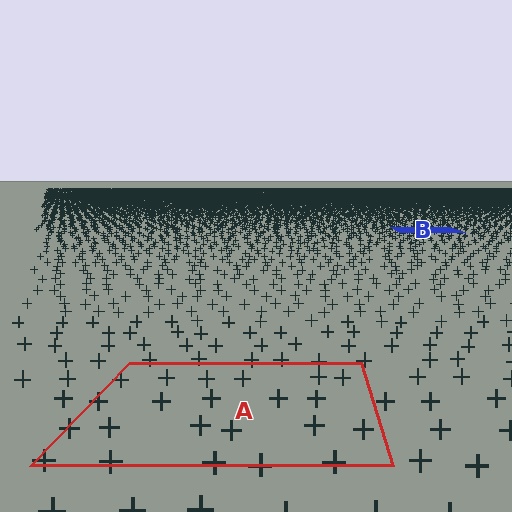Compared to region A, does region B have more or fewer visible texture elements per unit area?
Region B has more texture elements per unit area — they are packed more densely because it is farther away.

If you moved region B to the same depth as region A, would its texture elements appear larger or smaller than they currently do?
They would appear larger. At a closer depth, the same texture elements are projected at a bigger on-screen size.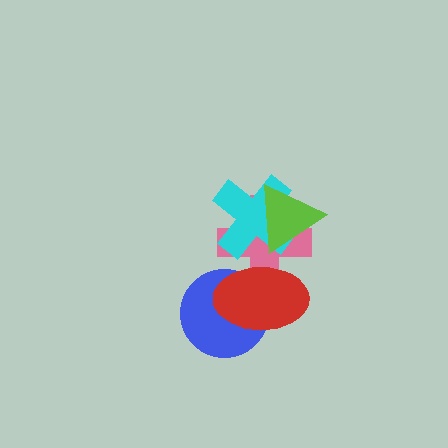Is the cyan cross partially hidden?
Yes, it is partially covered by another shape.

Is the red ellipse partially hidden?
No, no other shape covers it.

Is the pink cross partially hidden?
Yes, it is partially covered by another shape.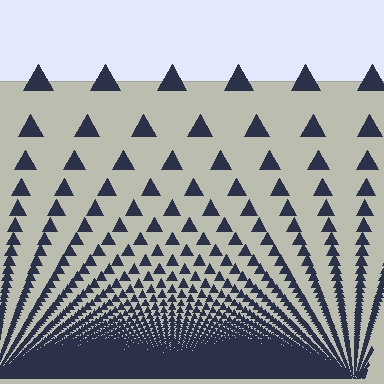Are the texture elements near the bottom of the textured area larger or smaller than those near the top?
Smaller. The gradient is inverted — elements near the bottom are smaller and denser.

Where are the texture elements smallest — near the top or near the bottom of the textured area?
Near the bottom.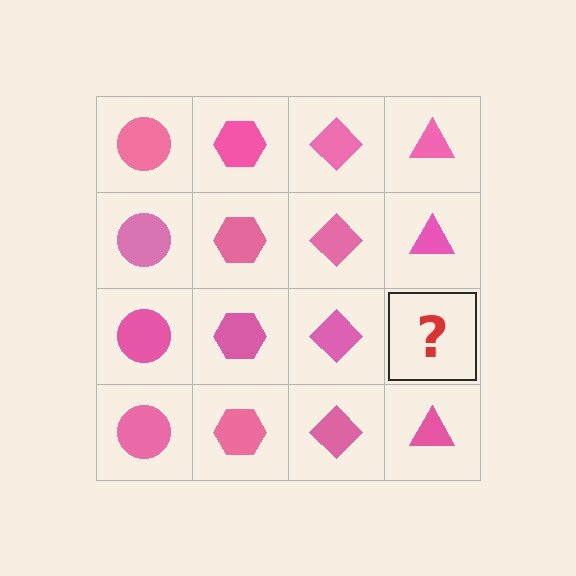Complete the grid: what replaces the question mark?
The question mark should be replaced with a pink triangle.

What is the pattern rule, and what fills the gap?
The rule is that each column has a consistent shape. The gap should be filled with a pink triangle.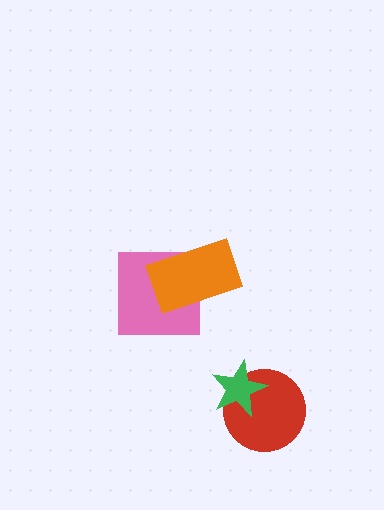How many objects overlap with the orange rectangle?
1 object overlaps with the orange rectangle.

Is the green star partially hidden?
No, no other shape covers it.